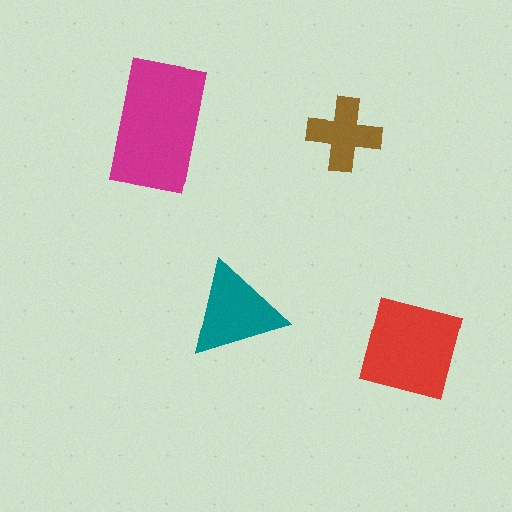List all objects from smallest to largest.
The brown cross, the teal triangle, the red square, the magenta rectangle.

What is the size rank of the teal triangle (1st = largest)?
3rd.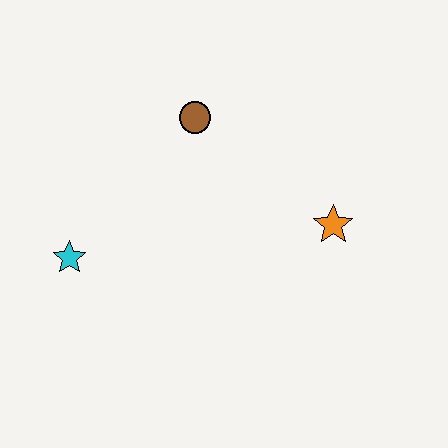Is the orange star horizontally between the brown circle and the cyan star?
No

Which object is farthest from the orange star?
The cyan star is farthest from the orange star.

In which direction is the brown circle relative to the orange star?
The brown circle is to the left of the orange star.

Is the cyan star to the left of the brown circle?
Yes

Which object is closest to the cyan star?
The brown circle is closest to the cyan star.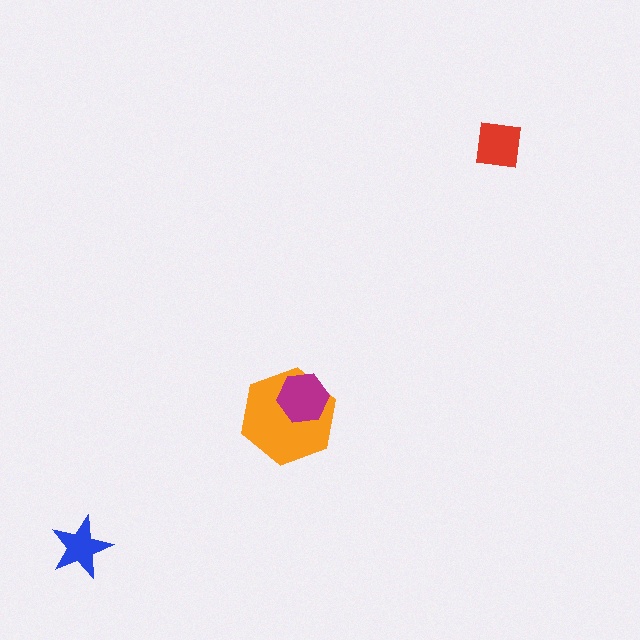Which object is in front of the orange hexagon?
The magenta hexagon is in front of the orange hexagon.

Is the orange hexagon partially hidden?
Yes, it is partially covered by another shape.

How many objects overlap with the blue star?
0 objects overlap with the blue star.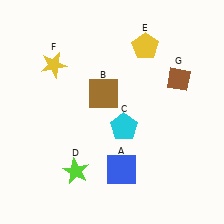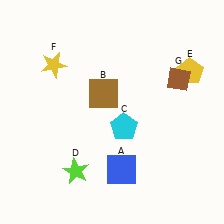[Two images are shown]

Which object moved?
The yellow pentagon (E) moved right.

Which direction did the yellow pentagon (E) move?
The yellow pentagon (E) moved right.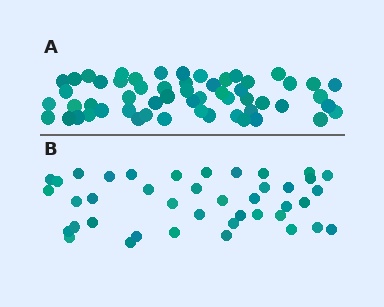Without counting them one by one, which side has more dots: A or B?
Region A (the top region) has more dots.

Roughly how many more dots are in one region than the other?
Region A has approximately 15 more dots than region B.